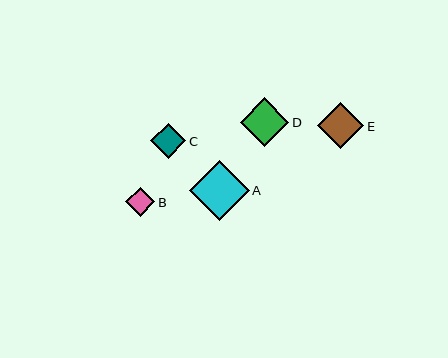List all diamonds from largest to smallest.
From largest to smallest: A, D, E, C, B.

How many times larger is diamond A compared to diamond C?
Diamond A is approximately 1.7 times the size of diamond C.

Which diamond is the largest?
Diamond A is the largest with a size of approximately 60 pixels.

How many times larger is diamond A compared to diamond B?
Diamond A is approximately 2.0 times the size of diamond B.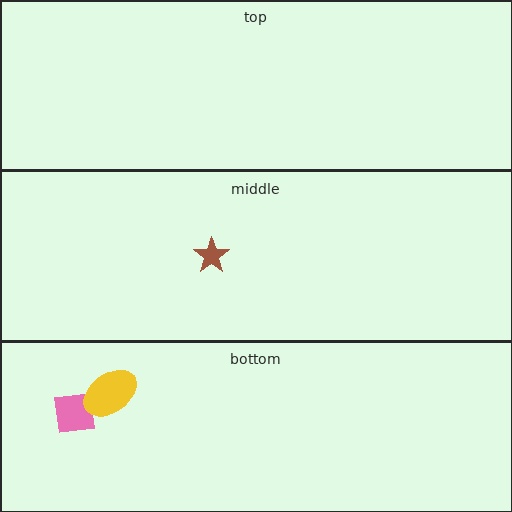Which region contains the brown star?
The middle region.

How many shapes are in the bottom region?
2.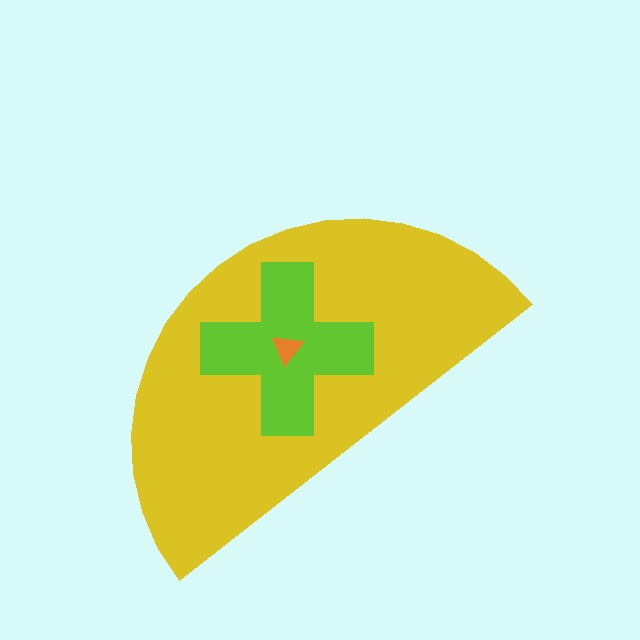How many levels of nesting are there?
3.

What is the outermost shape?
The yellow semicircle.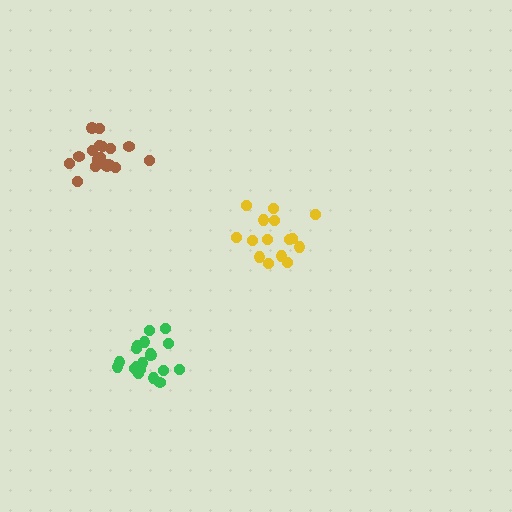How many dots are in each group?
Group 1: 16 dots, Group 2: 21 dots, Group 3: 20 dots (57 total).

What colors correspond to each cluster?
The clusters are colored: yellow, green, brown.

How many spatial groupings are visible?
There are 3 spatial groupings.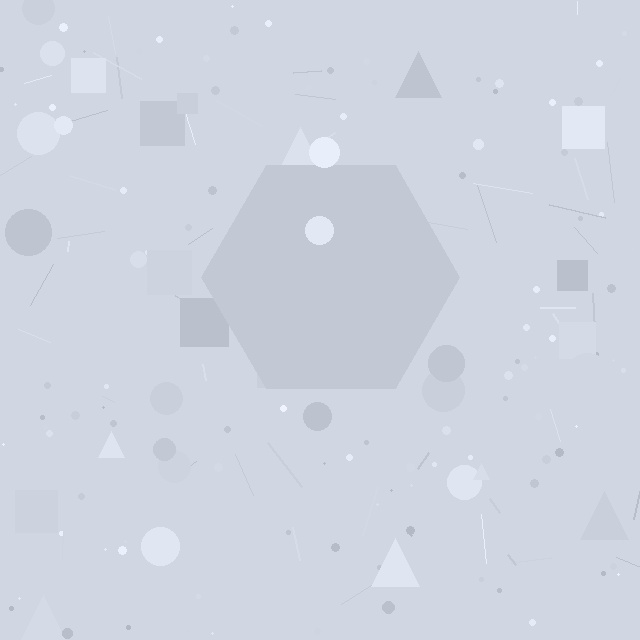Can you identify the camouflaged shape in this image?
The camouflaged shape is a hexagon.